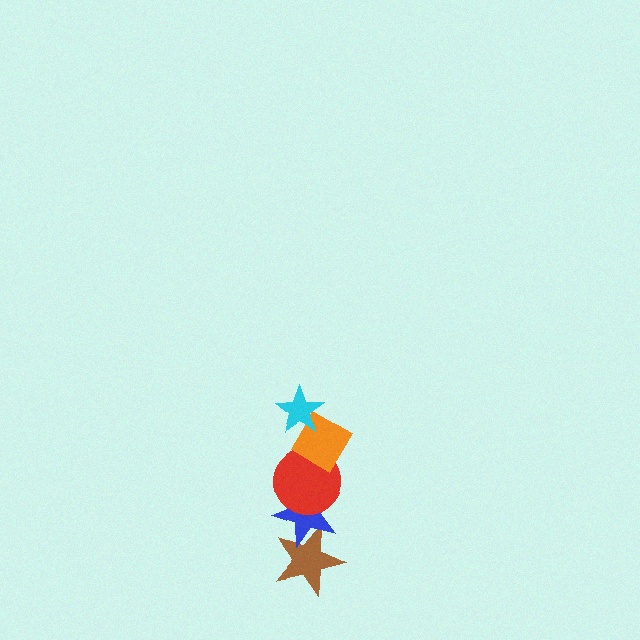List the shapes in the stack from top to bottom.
From top to bottom: the cyan star, the orange diamond, the red circle, the blue star, the brown star.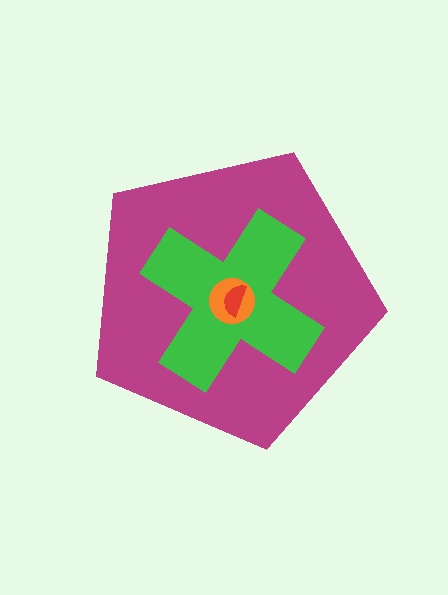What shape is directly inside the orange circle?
The red semicircle.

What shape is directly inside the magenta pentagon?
The green cross.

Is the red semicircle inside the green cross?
Yes.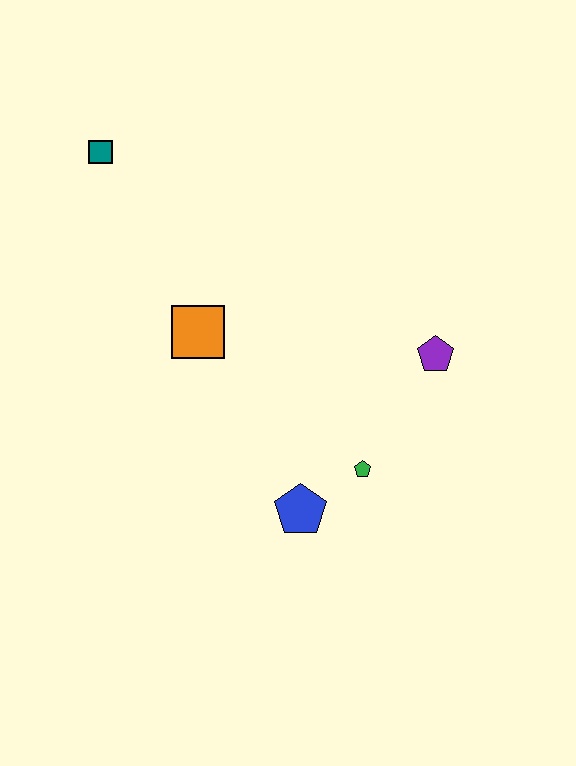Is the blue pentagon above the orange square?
No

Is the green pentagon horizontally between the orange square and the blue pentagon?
No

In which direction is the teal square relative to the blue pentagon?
The teal square is above the blue pentagon.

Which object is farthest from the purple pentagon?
The teal square is farthest from the purple pentagon.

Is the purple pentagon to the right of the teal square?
Yes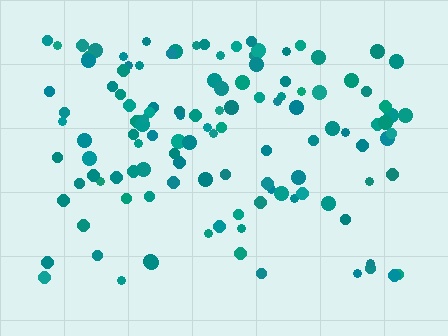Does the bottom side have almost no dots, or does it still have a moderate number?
Still a moderate number, just noticeably fewer than the top.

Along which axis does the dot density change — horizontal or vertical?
Vertical.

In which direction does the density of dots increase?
From bottom to top, with the top side densest.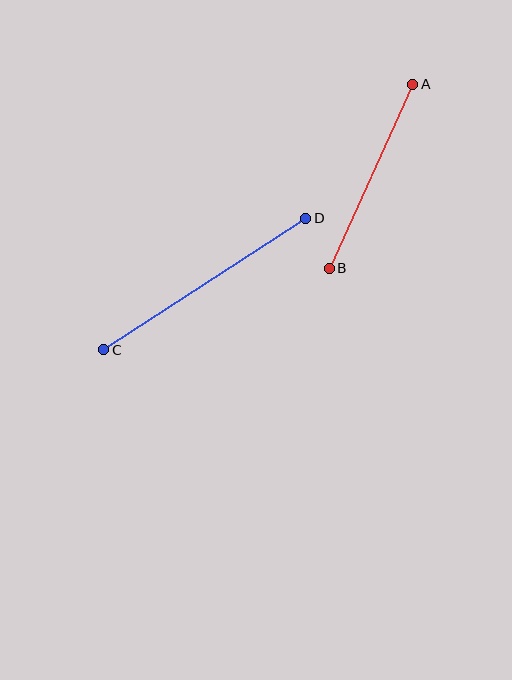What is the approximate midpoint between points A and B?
The midpoint is at approximately (371, 176) pixels.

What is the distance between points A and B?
The distance is approximately 202 pixels.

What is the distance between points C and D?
The distance is approximately 241 pixels.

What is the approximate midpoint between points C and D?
The midpoint is at approximately (205, 284) pixels.